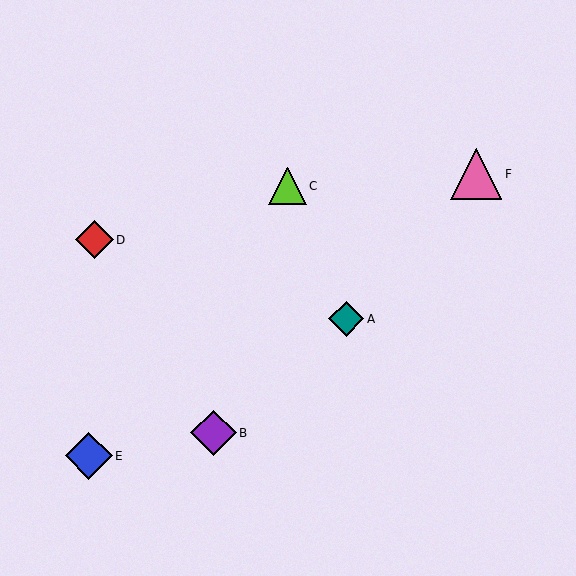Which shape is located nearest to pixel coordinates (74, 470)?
The blue diamond (labeled E) at (89, 456) is nearest to that location.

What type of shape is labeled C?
Shape C is a lime triangle.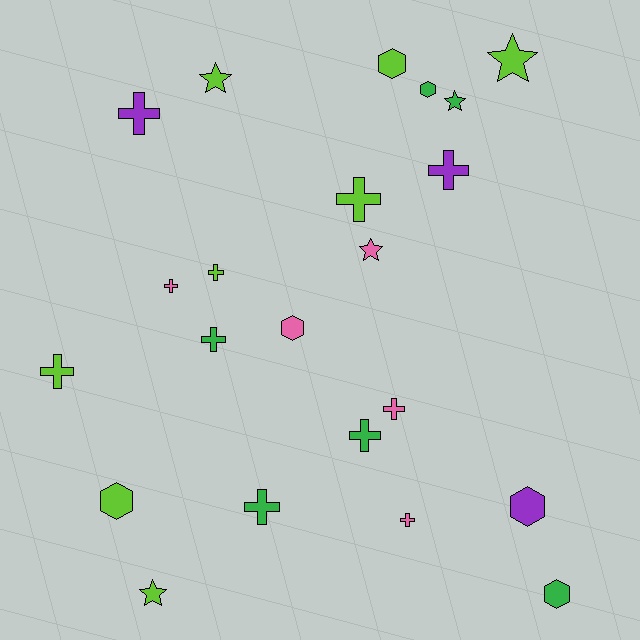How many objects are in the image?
There are 22 objects.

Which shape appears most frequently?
Cross, with 11 objects.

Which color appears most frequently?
Lime, with 8 objects.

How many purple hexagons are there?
There is 1 purple hexagon.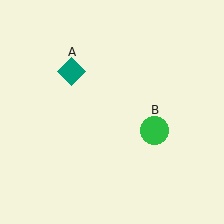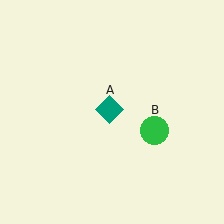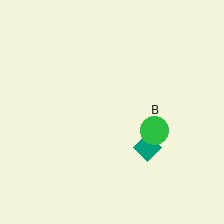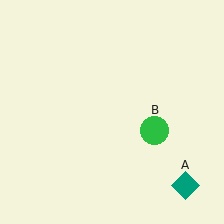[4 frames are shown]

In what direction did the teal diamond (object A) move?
The teal diamond (object A) moved down and to the right.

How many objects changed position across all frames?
1 object changed position: teal diamond (object A).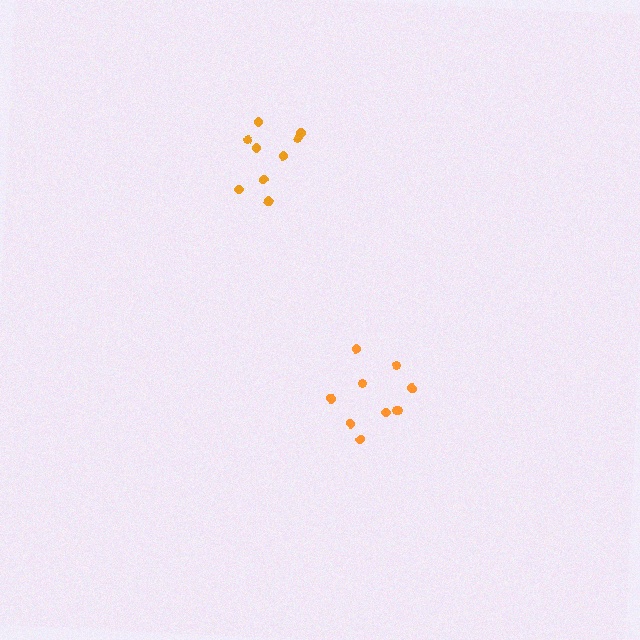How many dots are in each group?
Group 1: 9 dots, Group 2: 10 dots (19 total).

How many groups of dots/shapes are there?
There are 2 groups.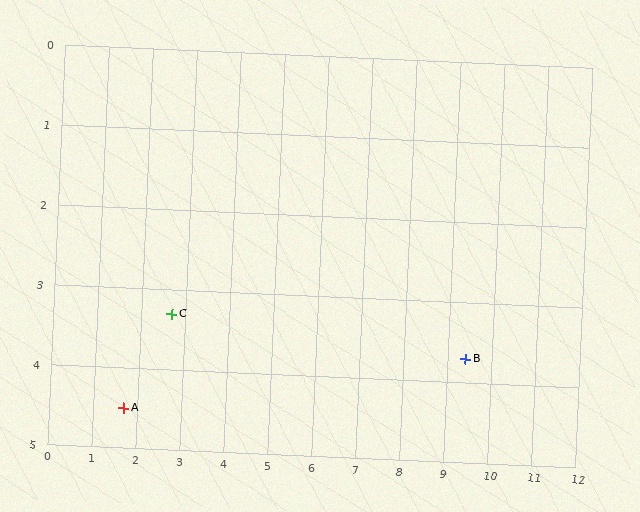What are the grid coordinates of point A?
Point A is at approximately (1.7, 4.5).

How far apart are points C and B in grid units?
Points C and B are about 6.7 grid units apart.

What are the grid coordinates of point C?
Point C is at approximately (2.7, 3.3).